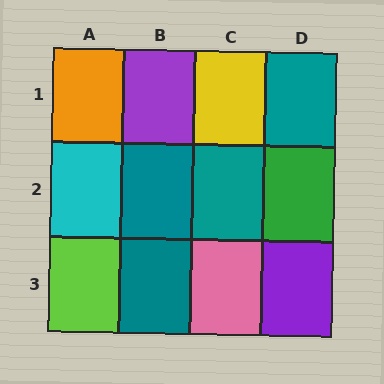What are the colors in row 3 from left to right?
Lime, teal, pink, purple.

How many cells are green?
1 cell is green.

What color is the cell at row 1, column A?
Orange.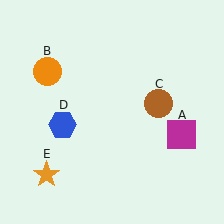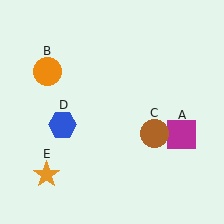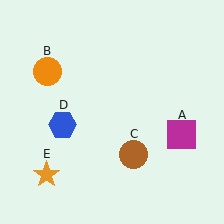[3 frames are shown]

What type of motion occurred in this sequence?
The brown circle (object C) rotated clockwise around the center of the scene.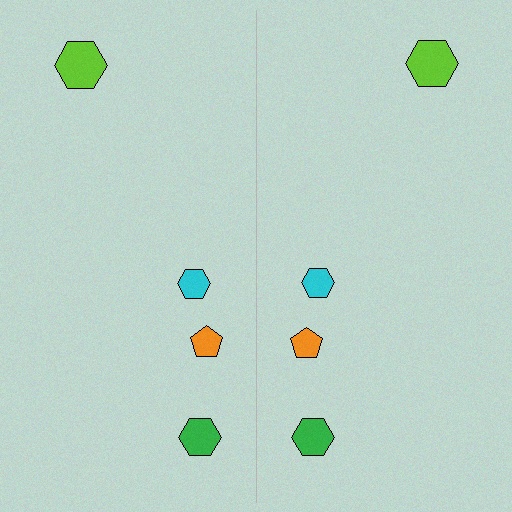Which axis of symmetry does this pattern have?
The pattern has a vertical axis of symmetry running through the center of the image.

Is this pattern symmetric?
Yes, this pattern has bilateral (reflection) symmetry.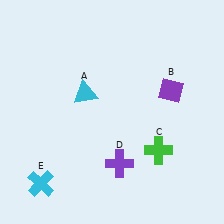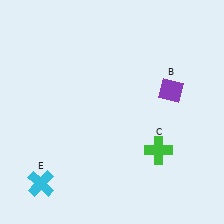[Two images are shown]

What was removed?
The purple cross (D), the cyan triangle (A) were removed in Image 2.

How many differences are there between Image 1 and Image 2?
There are 2 differences between the two images.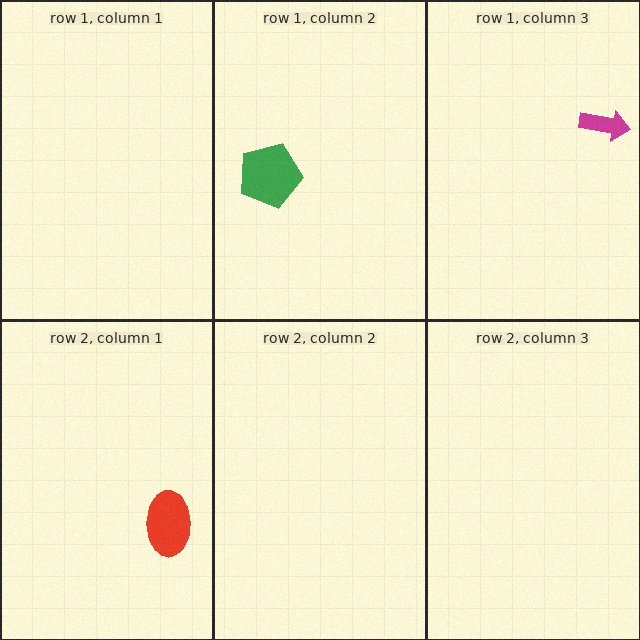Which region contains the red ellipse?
The row 2, column 1 region.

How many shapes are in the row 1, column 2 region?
1.